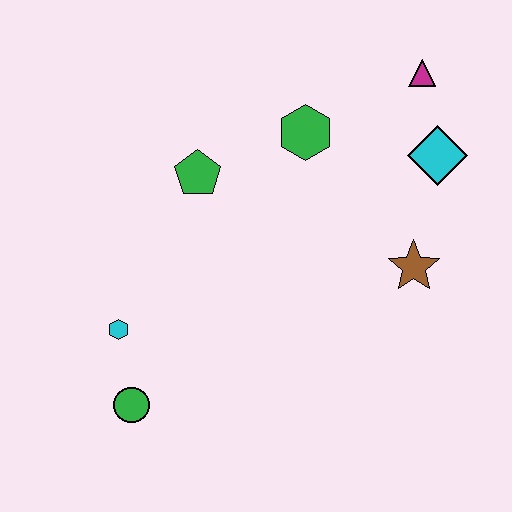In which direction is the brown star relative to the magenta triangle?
The brown star is below the magenta triangle.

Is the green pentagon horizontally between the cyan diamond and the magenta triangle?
No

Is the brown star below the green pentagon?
Yes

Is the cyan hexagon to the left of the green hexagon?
Yes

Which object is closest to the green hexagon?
The green pentagon is closest to the green hexagon.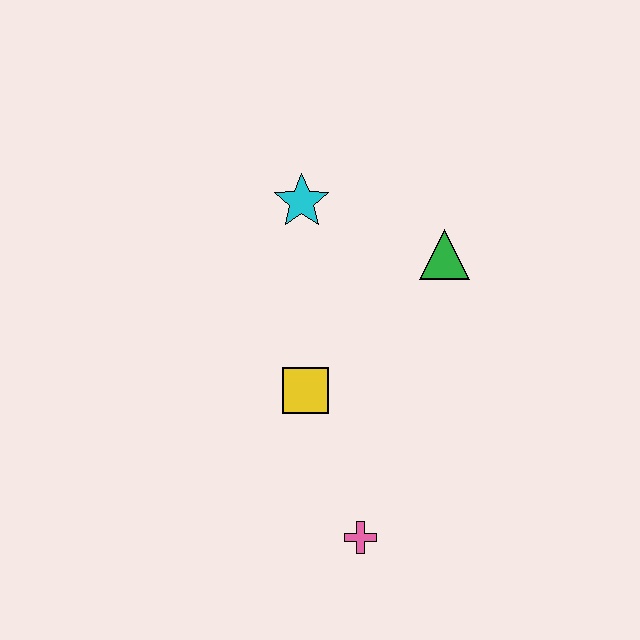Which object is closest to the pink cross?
The yellow square is closest to the pink cross.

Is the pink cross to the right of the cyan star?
Yes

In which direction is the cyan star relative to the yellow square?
The cyan star is above the yellow square.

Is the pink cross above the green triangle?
No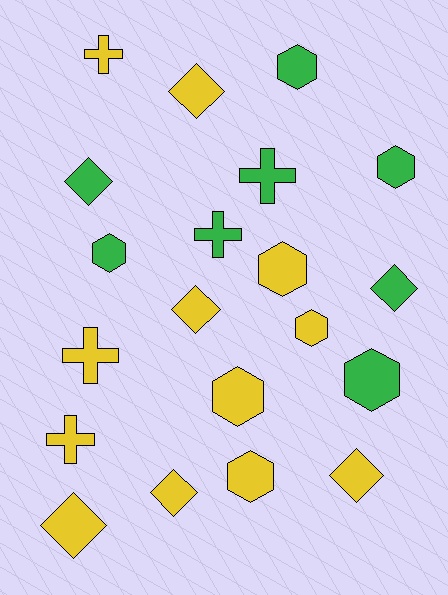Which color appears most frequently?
Yellow, with 12 objects.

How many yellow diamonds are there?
There are 5 yellow diamonds.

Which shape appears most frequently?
Hexagon, with 8 objects.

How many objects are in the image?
There are 20 objects.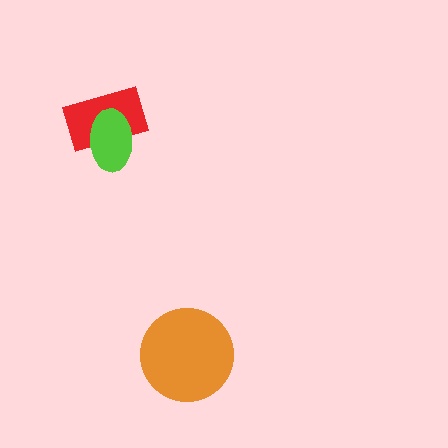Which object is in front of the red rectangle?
The lime ellipse is in front of the red rectangle.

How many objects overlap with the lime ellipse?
1 object overlaps with the lime ellipse.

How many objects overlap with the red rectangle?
1 object overlaps with the red rectangle.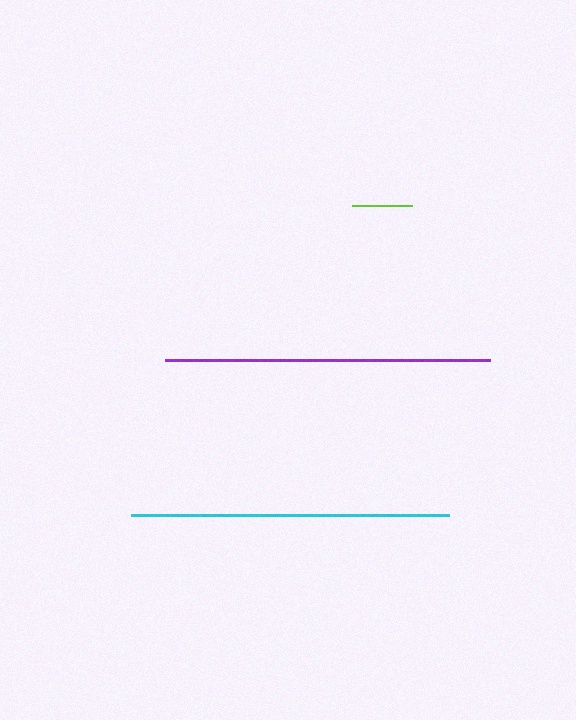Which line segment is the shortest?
The lime line is the shortest at approximately 60 pixels.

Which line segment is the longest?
The purple line is the longest at approximately 325 pixels.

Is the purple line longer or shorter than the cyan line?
The purple line is longer than the cyan line.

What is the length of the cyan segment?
The cyan segment is approximately 319 pixels long.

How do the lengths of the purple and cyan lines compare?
The purple and cyan lines are approximately the same length.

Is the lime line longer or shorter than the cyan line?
The cyan line is longer than the lime line.